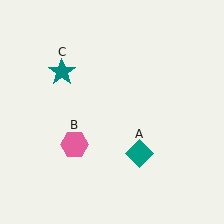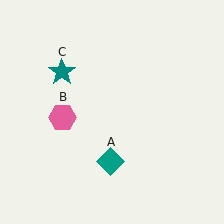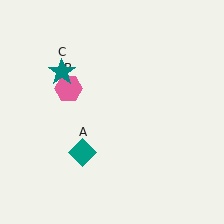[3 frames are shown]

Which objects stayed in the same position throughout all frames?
Teal star (object C) remained stationary.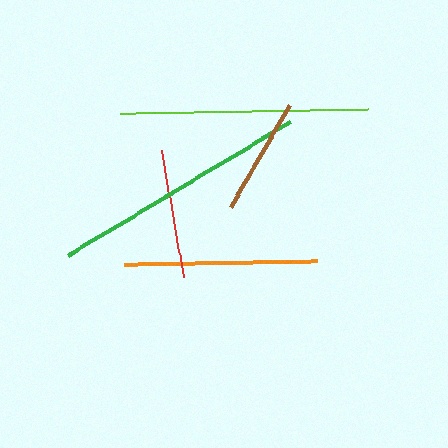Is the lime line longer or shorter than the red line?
The lime line is longer than the red line.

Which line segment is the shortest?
The brown line is the shortest at approximately 118 pixels.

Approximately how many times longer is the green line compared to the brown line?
The green line is approximately 2.2 times the length of the brown line.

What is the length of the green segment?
The green segment is approximately 259 pixels long.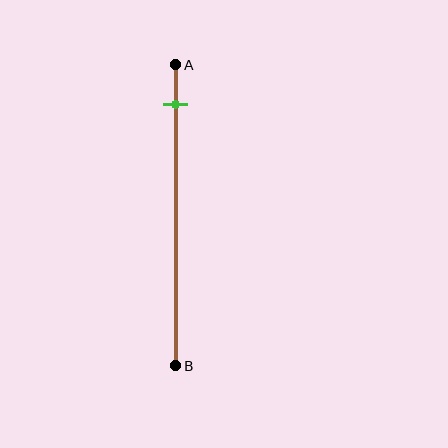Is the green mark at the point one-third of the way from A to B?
No, the mark is at about 15% from A, not at the 33% one-third point.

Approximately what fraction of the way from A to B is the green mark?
The green mark is approximately 15% of the way from A to B.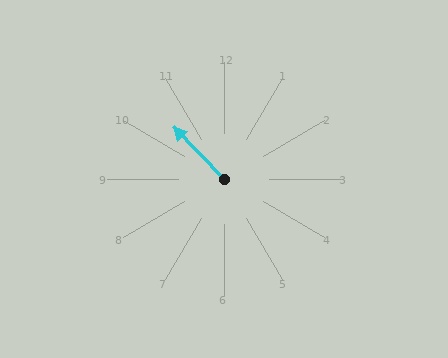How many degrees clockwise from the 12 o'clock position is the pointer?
Approximately 316 degrees.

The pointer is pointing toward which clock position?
Roughly 11 o'clock.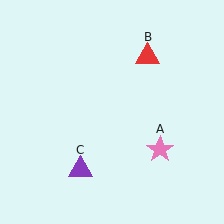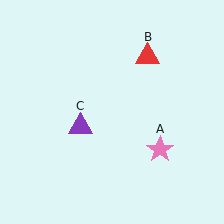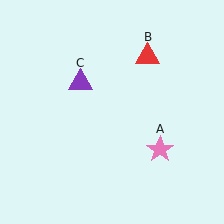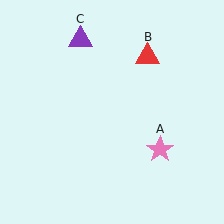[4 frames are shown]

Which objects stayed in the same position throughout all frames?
Pink star (object A) and red triangle (object B) remained stationary.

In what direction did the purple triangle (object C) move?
The purple triangle (object C) moved up.